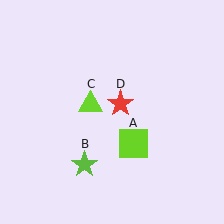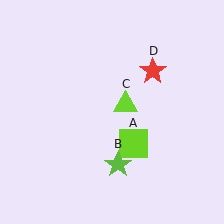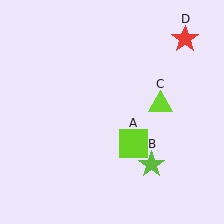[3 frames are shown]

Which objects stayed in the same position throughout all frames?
Lime square (object A) remained stationary.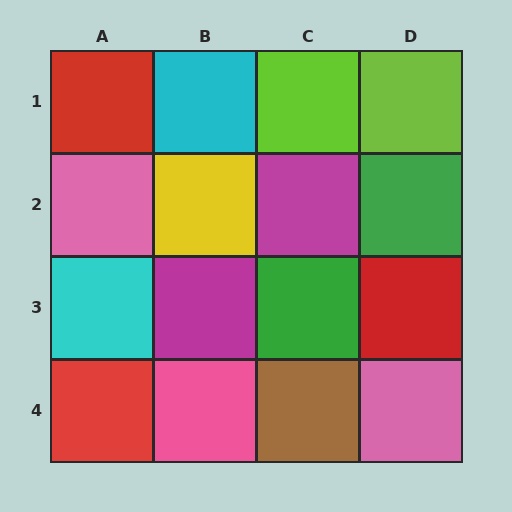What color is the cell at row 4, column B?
Pink.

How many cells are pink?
3 cells are pink.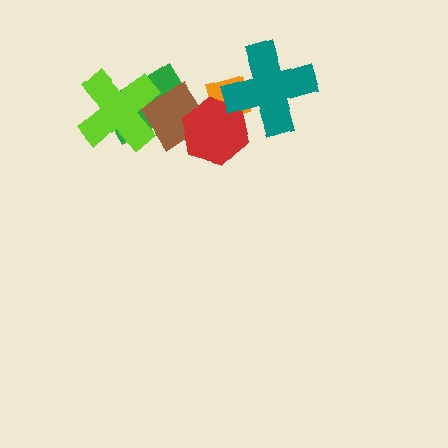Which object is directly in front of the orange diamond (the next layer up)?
The red hexagon is directly in front of the orange diamond.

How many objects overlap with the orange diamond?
2 objects overlap with the orange diamond.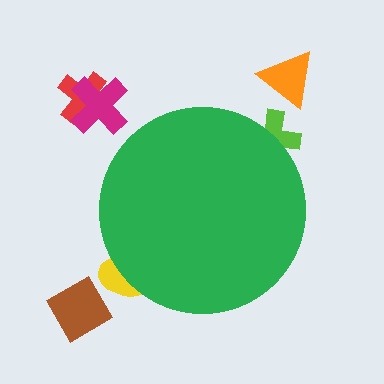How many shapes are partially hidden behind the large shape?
2 shapes are partially hidden.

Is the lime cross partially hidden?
Yes, the lime cross is partially hidden behind the green circle.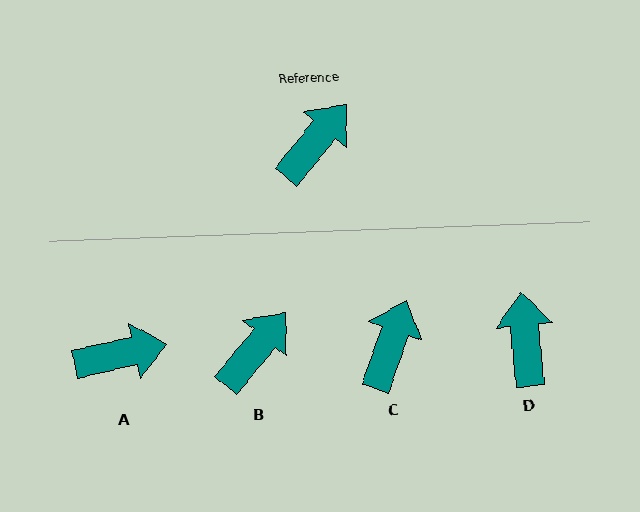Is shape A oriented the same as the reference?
No, it is off by about 38 degrees.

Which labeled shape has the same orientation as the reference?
B.